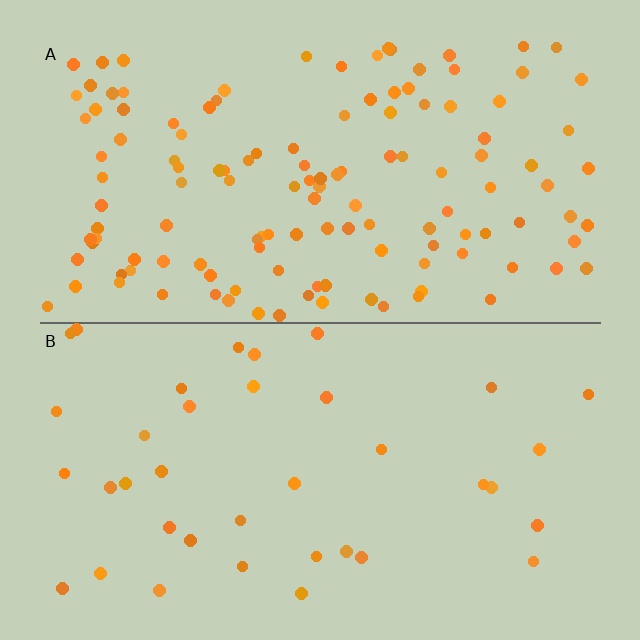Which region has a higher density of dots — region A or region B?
A (the top).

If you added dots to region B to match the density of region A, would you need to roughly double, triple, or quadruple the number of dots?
Approximately triple.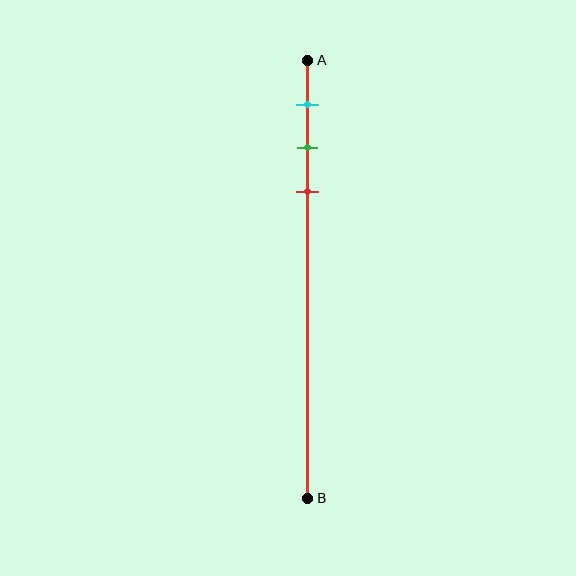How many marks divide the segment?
There are 3 marks dividing the segment.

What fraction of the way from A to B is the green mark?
The green mark is approximately 20% (0.2) of the way from A to B.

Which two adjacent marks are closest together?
The green and red marks are the closest adjacent pair.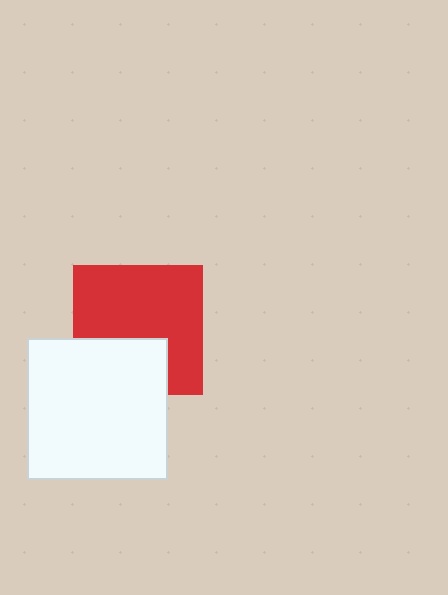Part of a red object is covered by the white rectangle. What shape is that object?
It is a square.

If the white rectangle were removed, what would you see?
You would see the complete red square.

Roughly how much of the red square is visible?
Most of it is visible (roughly 68%).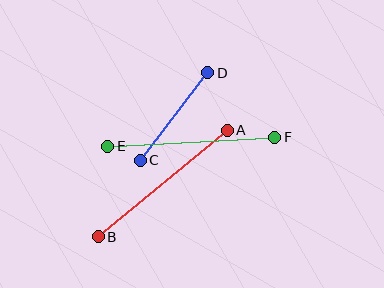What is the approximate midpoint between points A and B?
The midpoint is at approximately (163, 184) pixels.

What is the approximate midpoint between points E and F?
The midpoint is at approximately (191, 142) pixels.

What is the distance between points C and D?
The distance is approximately 111 pixels.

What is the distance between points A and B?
The distance is approximately 167 pixels.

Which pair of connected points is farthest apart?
Points E and F are farthest apart.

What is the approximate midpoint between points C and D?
The midpoint is at approximately (174, 117) pixels.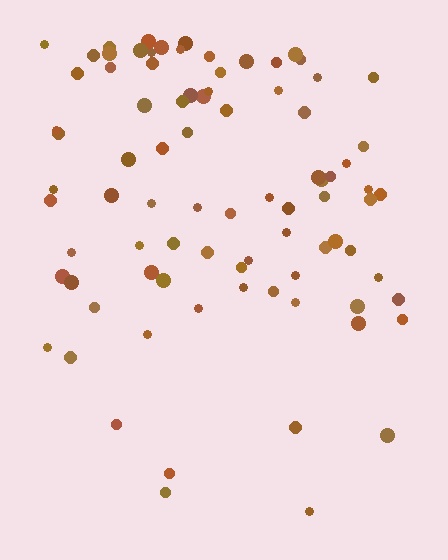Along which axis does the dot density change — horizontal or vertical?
Vertical.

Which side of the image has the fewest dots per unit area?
The bottom.